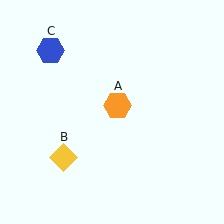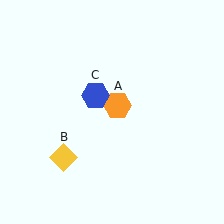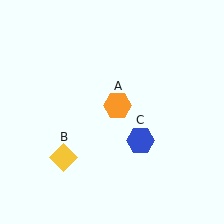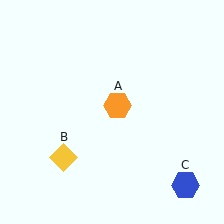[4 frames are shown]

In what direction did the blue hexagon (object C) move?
The blue hexagon (object C) moved down and to the right.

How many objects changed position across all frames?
1 object changed position: blue hexagon (object C).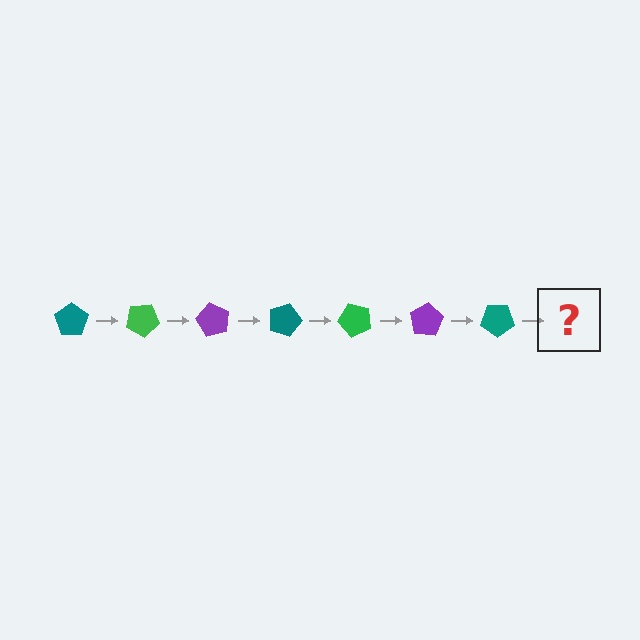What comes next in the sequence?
The next element should be a green pentagon, rotated 210 degrees from the start.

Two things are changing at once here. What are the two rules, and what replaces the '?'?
The two rules are that it rotates 30 degrees each step and the color cycles through teal, green, and purple. The '?' should be a green pentagon, rotated 210 degrees from the start.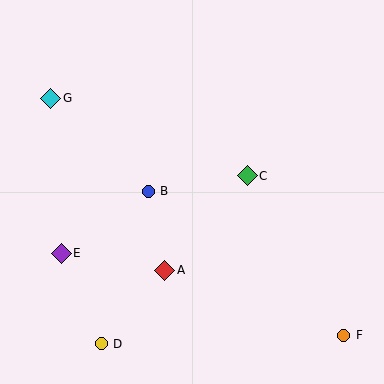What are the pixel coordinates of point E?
Point E is at (61, 253).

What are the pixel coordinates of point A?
Point A is at (165, 270).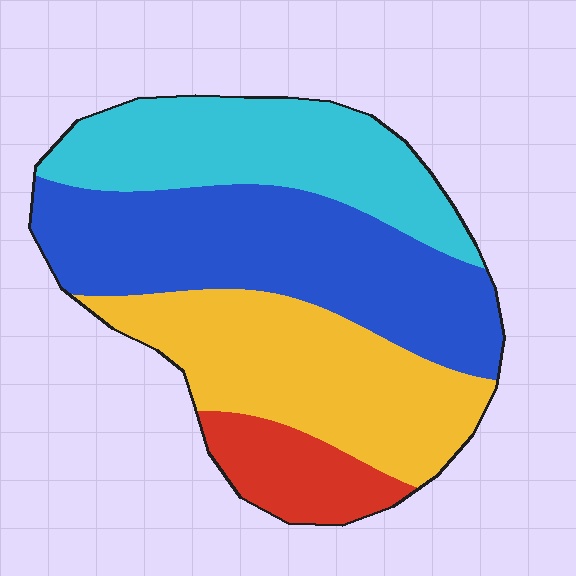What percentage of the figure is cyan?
Cyan takes up about one quarter (1/4) of the figure.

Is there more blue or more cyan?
Blue.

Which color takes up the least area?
Red, at roughly 10%.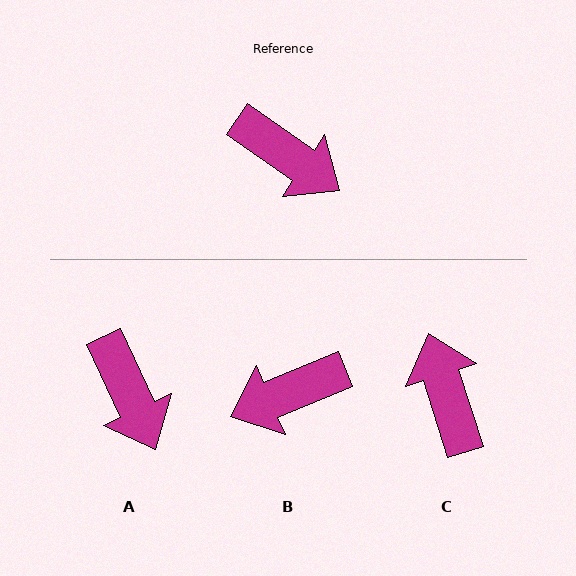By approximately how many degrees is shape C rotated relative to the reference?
Approximately 142 degrees counter-clockwise.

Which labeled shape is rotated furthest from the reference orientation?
C, about 142 degrees away.